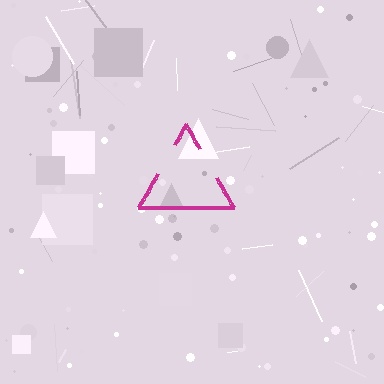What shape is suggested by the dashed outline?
The dashed outline suggests a triangle.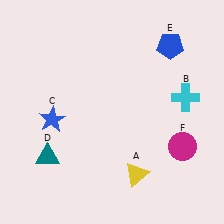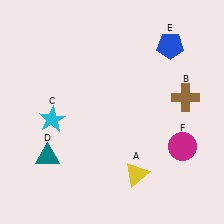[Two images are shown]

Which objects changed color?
B changed from cyan to brown. C changed from blue to cyan.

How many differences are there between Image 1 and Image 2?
There are 2 differences between the two images.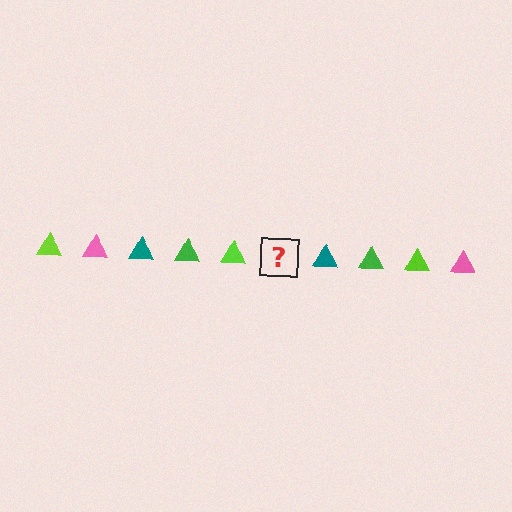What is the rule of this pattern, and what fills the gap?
The rule is that the pattern cycles through lime, pink, teal, green triangles. The gap should be filled with a pink triangle.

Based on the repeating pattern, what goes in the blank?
The blank should be a pink triangle.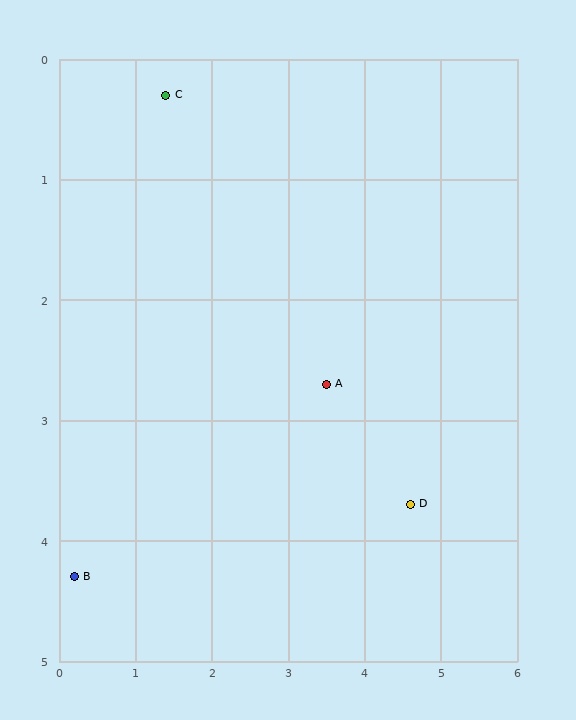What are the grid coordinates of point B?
Point B is at approximately (0.2, 4.3).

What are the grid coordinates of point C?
Point C is at approximately (1.4, 0.3).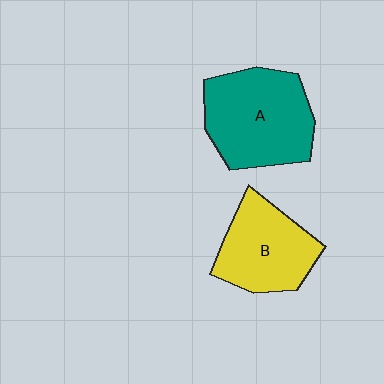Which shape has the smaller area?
Shape B (yellow).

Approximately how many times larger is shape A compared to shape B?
Approximately 1.3 times.